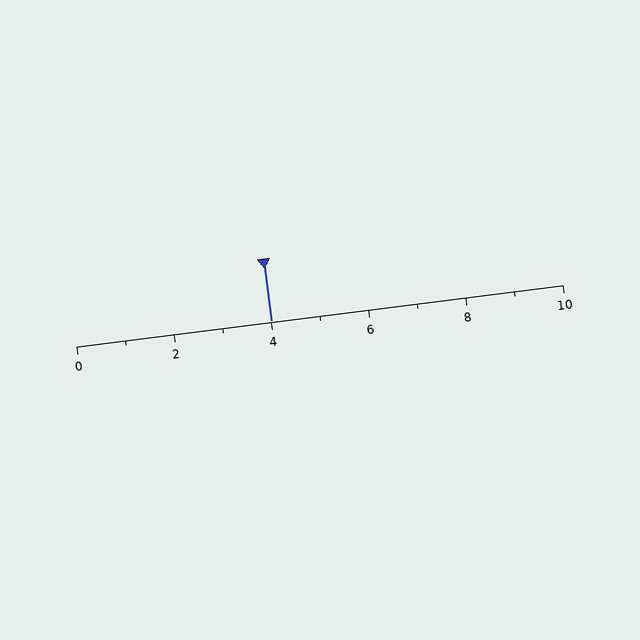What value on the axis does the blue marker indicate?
The marker indicates approximately 4.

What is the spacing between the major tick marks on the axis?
The major ticks are spaced 2 apart.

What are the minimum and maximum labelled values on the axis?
The axis runs from 0 to 10.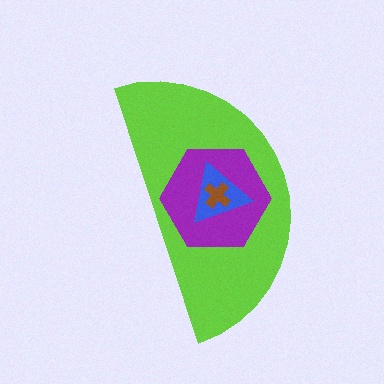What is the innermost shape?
The brown cross.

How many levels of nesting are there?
4.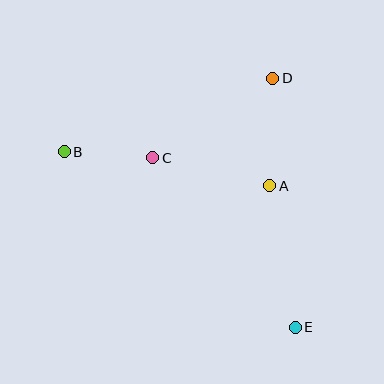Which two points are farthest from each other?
Points B and E are farthest from each other.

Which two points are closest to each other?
Points B and C are closest to each other.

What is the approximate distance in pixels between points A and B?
The distance between A and B is approximately 209 pixels.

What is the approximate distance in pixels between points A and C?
The distance between A and C is approximately 121 pixels.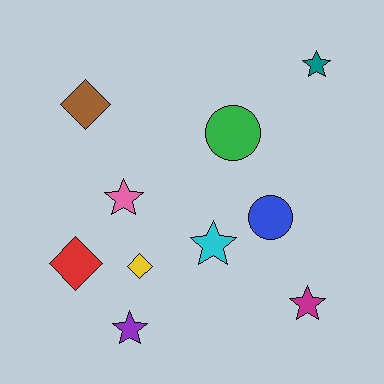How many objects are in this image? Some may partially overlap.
There are 10 objects.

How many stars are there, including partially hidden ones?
There are 5 stars.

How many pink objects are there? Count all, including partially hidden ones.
There is 1 pink object.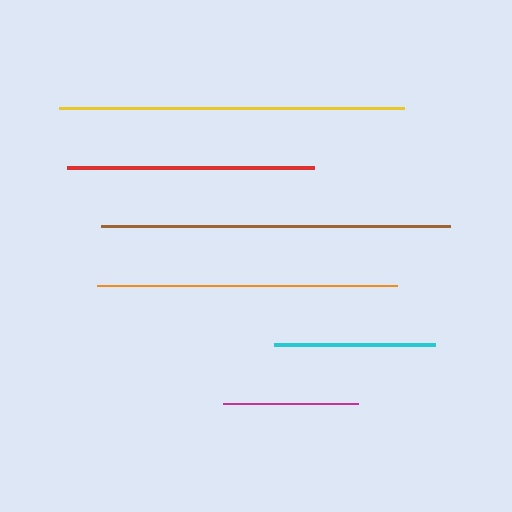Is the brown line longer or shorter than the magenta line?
The brown line is longer than the magenta line.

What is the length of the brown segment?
The brown segment is approximately 349 pixels long.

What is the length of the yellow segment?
The yellow segment is approximately 346 pixels long.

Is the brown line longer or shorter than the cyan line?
The brown line is longer than the cyan line.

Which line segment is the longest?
The brown line is the longest at approximately 349 pixels.